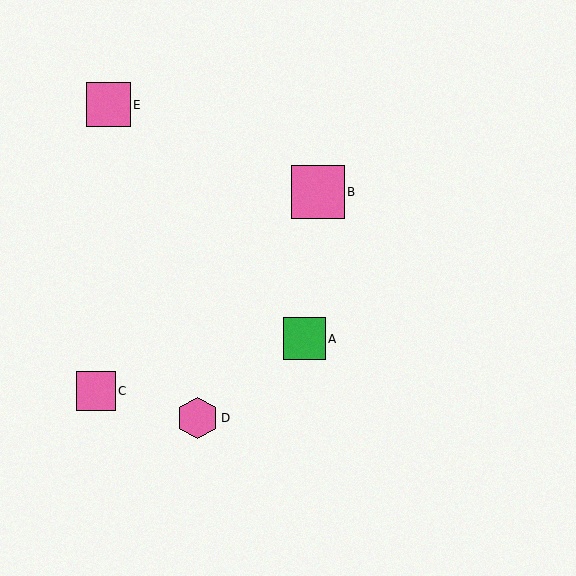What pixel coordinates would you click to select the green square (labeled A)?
Click at (305, 339) to select the green square A.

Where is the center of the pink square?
The center of the pink square is at (109, 105).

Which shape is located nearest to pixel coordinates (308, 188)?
The pink square (labeled B) at (318, 192) is nearest to that location.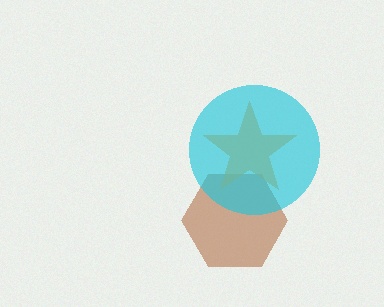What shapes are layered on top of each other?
The layered shapes are: a brown hexagon, an orange star, a cyan circle.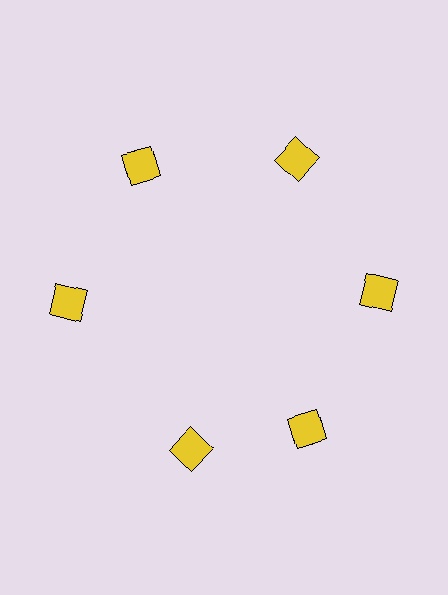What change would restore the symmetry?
The symmetry would be restored by rotating it back into even spacing with its neighbors so that all 6 squares sit at equal angles and equal distance from the center.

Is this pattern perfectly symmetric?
No. The 6 yellow squares are arranged in a ring, but one element near the 7 o'clock position is rotated out of alignment along the ring, breaking the 6-fold rotational symmetry.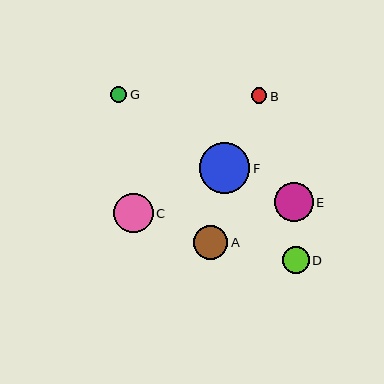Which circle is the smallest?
Circle B is the smallest with a size of approximately 15 pixels.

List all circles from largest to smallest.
From largest to smallest: F, C, E, A, D, G, B.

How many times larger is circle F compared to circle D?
Circle F is approximately 1.9 times the size of circle D.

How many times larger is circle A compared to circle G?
Circle A is approximately 2.1 times the size of circle G.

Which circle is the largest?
Circle F is the largest with a size of approximately 51 pixels.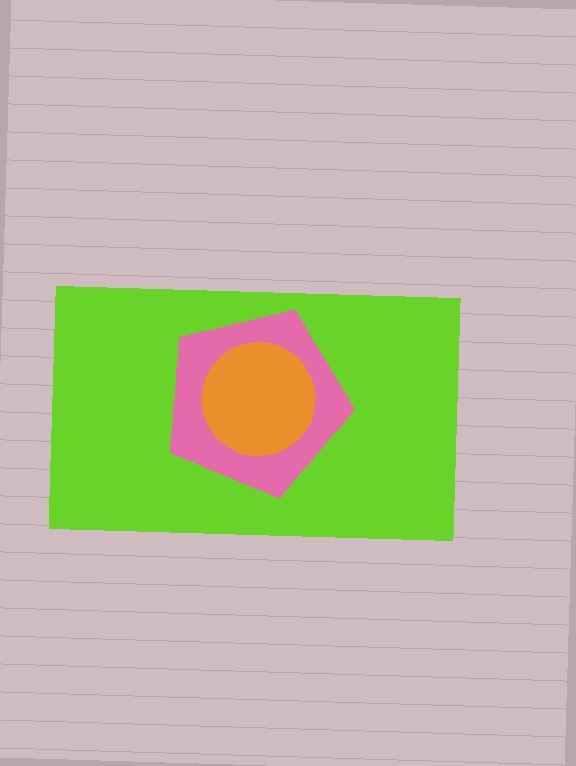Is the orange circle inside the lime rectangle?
Yes.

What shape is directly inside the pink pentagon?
The orange circle.